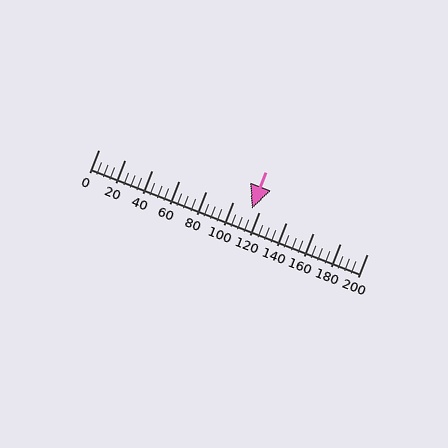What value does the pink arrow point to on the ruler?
The pink arrow points to approximately 114.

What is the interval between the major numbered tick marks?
The major tick marks are spaced 20 units apart.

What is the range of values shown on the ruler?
The ruler shows values from 0 to 200.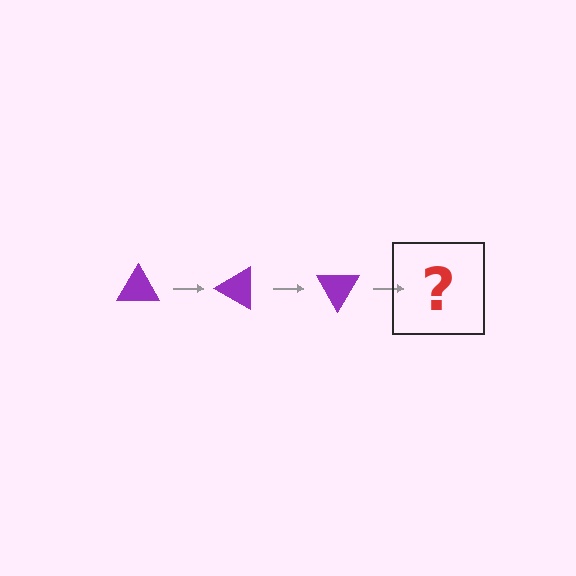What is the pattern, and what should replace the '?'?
The pattern is that the triangle rotates 30 degrees each step. The '?' should be a purple triangle rotated 90 degrees.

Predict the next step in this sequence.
The next step is a purple triangle rotated 90 degrees.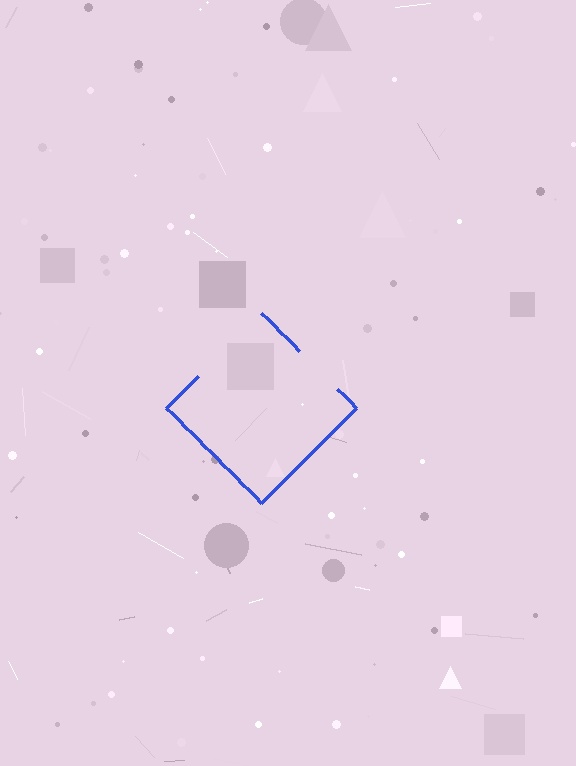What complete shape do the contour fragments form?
The contour fragments form a diamond.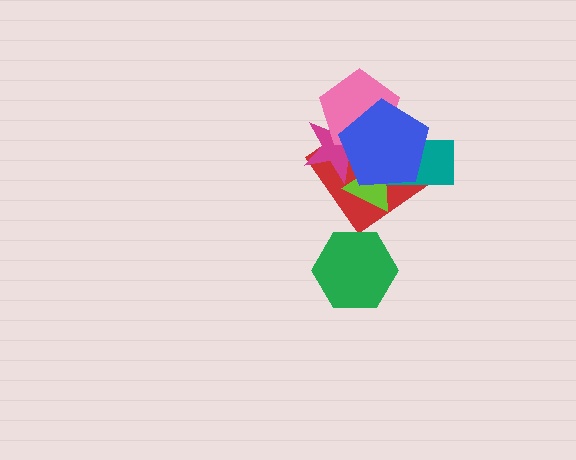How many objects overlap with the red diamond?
5 objects overlap with the red diamond.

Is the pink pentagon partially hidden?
Yes, it is partially covered by another shape.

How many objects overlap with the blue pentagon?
5 objects overlap with the blue pentagon.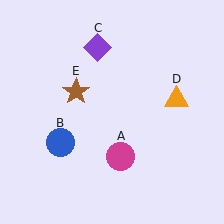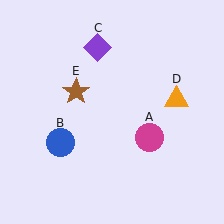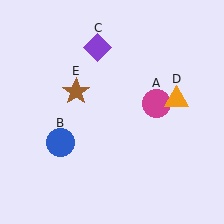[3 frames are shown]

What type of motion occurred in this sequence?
The magenta circle (object A) rotated counterclockwise around the center of the scene.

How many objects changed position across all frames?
1 object changed position: magenta circle (object A).